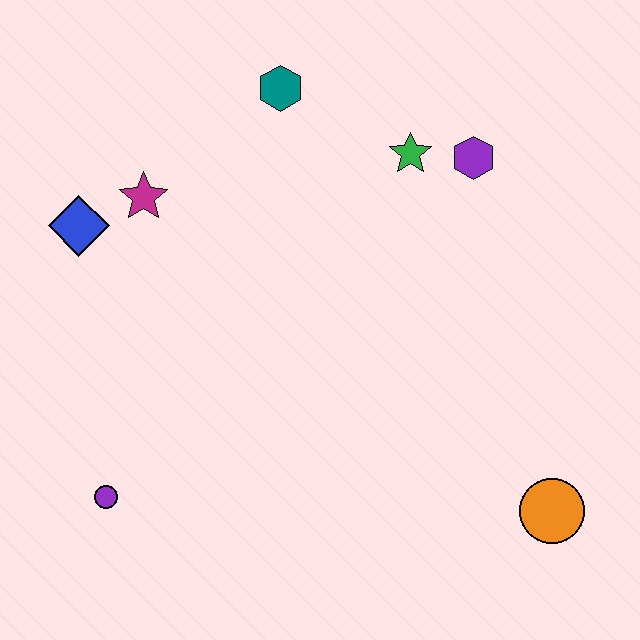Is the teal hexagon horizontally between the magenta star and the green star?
Yes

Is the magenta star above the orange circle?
Yes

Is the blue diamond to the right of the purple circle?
No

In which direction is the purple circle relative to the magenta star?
The purple circle is below the magenta star.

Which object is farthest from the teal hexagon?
The orange circle is farthest from the teal hexagon.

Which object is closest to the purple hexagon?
The green star is closest to the purple hexagon.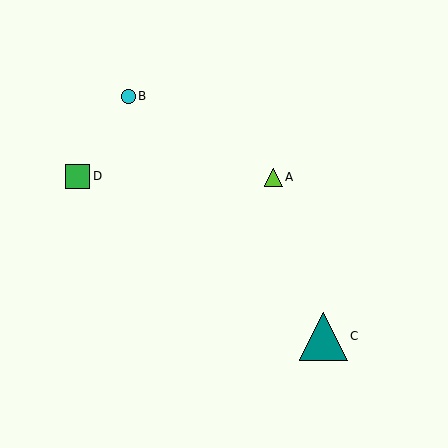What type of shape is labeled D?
Shape D is a green square.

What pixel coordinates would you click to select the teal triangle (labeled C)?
Click at (323, 336) to select the teal triangle C.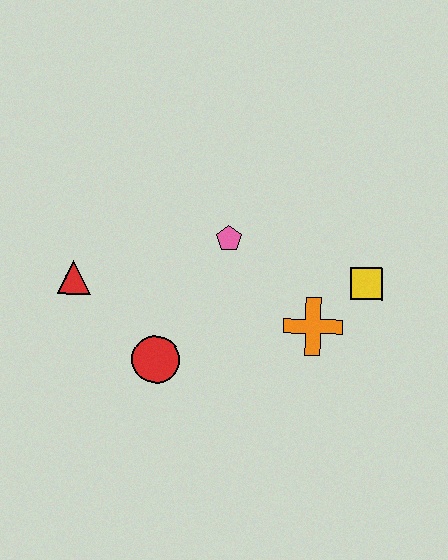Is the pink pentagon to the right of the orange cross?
No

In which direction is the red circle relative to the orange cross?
The red circle is to the left of the orange cross.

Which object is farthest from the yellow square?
The red triangle is farthest from the yellow square.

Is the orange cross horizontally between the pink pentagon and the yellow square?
Yes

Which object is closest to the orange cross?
The yellow square is closest to the orange cross.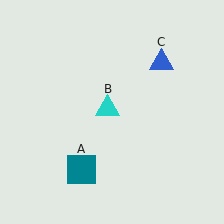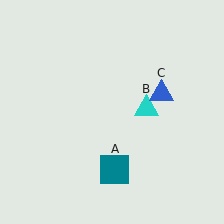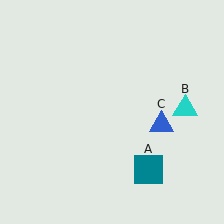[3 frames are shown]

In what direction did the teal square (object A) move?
The teal square (object A) moved right.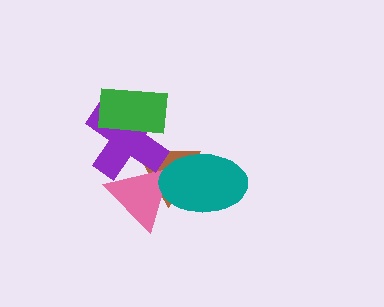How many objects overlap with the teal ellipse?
2 objects overlap with the teal ellipse.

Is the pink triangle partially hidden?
Yes, it is partially covered by another shape.